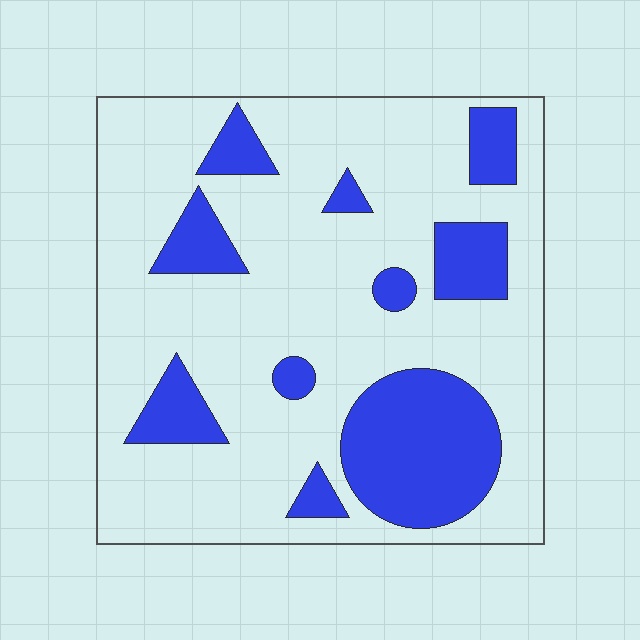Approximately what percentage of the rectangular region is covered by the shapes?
Approximately 25%.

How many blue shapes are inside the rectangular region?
10.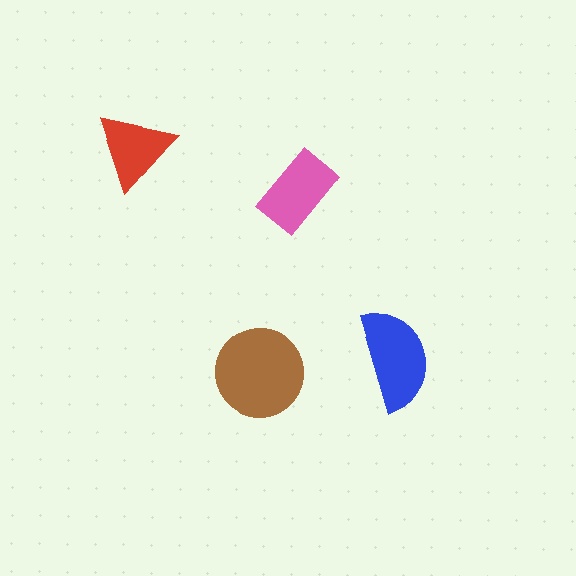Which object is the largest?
The brown circle.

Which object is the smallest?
The red triangle.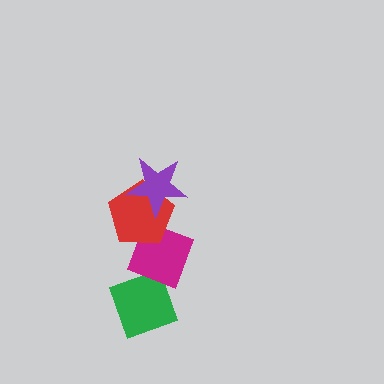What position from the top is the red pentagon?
The red pentagon is 2nd from the top.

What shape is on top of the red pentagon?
The purple star is on top of the red pentagon.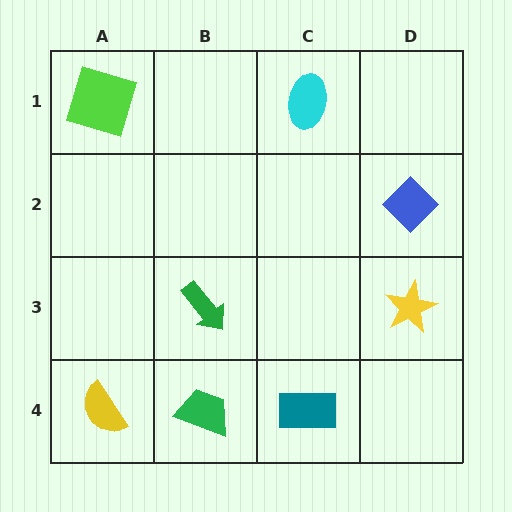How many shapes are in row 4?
3 shapes.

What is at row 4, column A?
A yellow semicircle.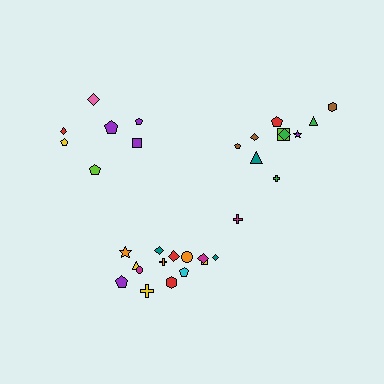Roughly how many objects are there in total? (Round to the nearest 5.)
Roughly 30 objects in total.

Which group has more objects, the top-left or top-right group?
The top-right group.